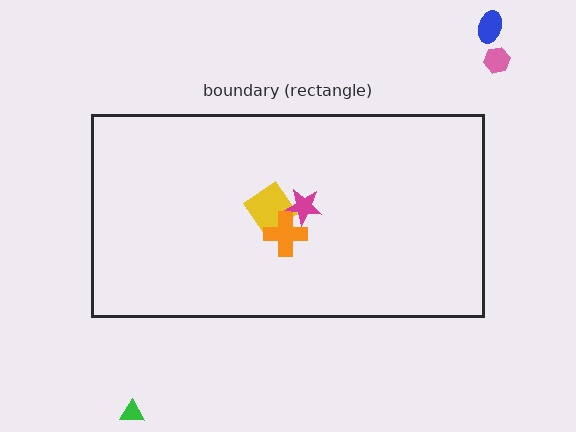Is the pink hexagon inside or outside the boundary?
Outside.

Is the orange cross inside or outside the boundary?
Inside.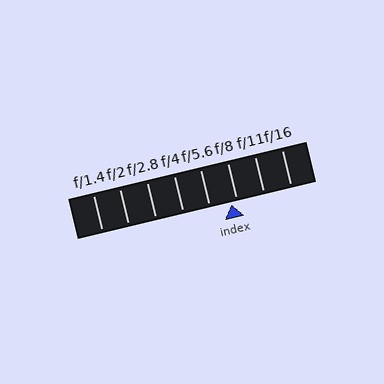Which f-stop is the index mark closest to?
The index mark is closest to f/8.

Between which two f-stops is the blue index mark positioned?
The index mark is between f/5.6 and f/8.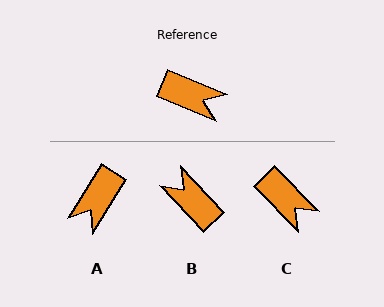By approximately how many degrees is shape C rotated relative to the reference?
Approximately 23 degrees clockwise.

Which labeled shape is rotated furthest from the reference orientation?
B, about 156 degrees away.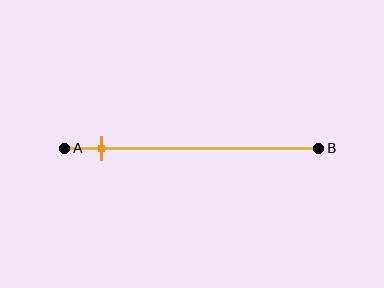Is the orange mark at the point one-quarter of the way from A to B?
No, the mark is at about 15% from A, not at the 25% one-quarter point.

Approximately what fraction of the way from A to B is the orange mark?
The orange mark is approximately 15% of the way from A to B.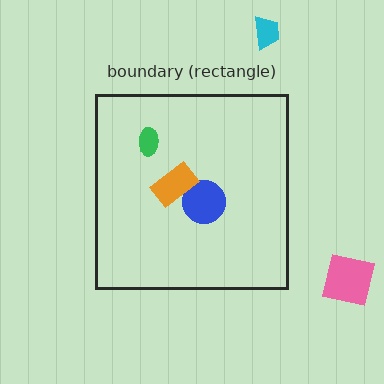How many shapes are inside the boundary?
3 inside, 2 outside.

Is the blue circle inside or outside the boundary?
Inside.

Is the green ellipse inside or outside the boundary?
Inside.